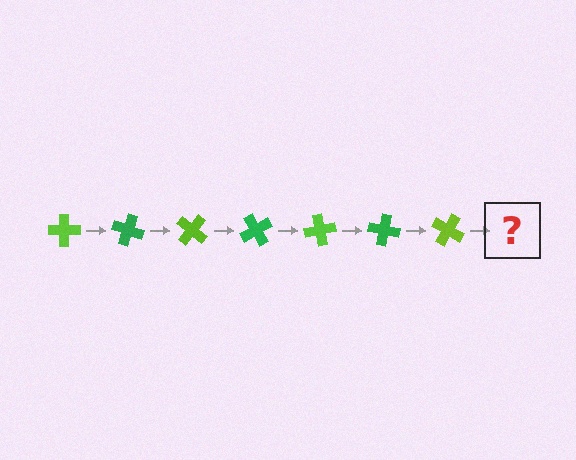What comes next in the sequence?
The next element should be a green cross, rotated 140 degrees from the start.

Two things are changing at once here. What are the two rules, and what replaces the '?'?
The two rules are that it rotates 20 degrees each step and the color cycles through lime and green. The '?' should be a green cross, rotated 140 degrees from the start.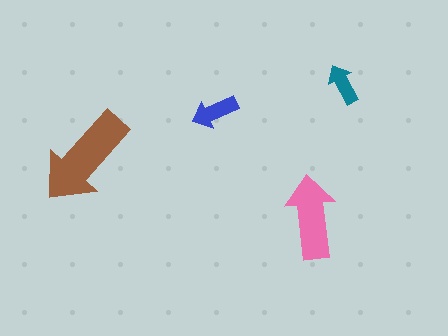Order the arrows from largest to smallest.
the brown one, the pink one, the blue one, the teal one.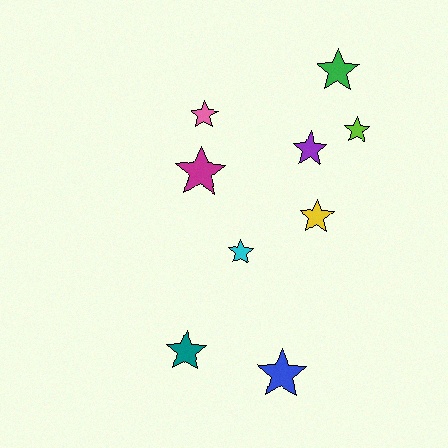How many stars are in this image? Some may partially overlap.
There are 9 stars.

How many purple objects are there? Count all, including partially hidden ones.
There is 1 purple object.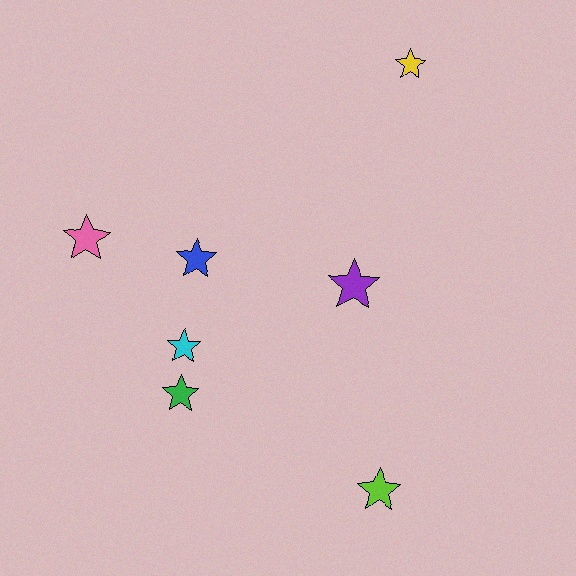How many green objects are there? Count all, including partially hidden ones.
There is 1 green object.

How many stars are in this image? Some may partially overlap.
There are 7 stars.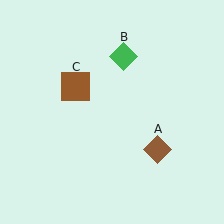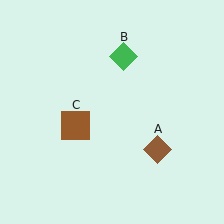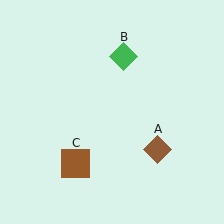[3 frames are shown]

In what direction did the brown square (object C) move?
The brown square (object C) moved down.